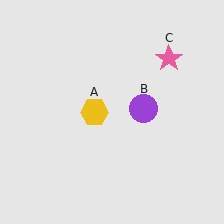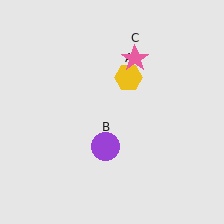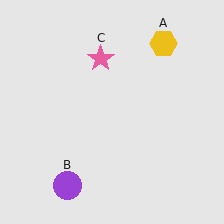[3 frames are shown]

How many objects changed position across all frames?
3 objects changed position: yellow hexagon (object A), purple circle (object B), pink star (object C).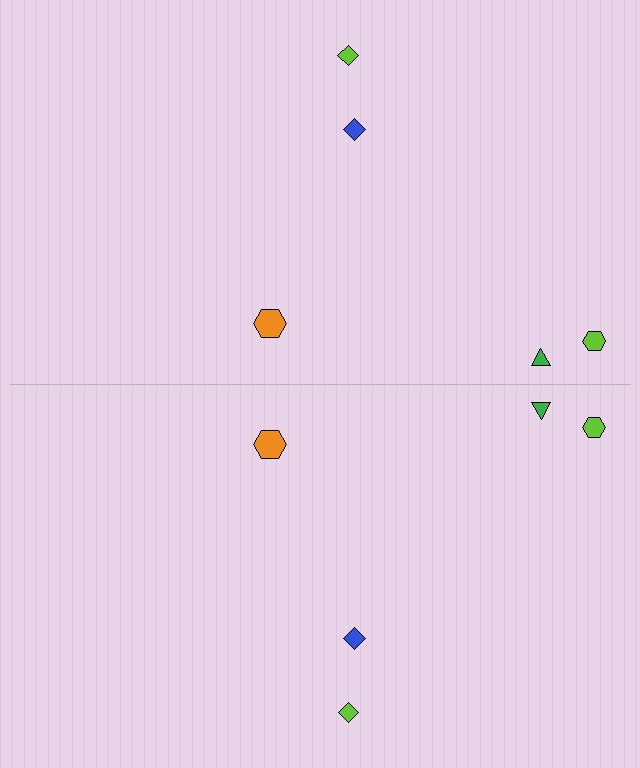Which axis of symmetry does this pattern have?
The pattern has a horizontal axis of symmetry running through the center of the image.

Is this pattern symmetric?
Yes, this pattern has bilateral (reflection) symmetry.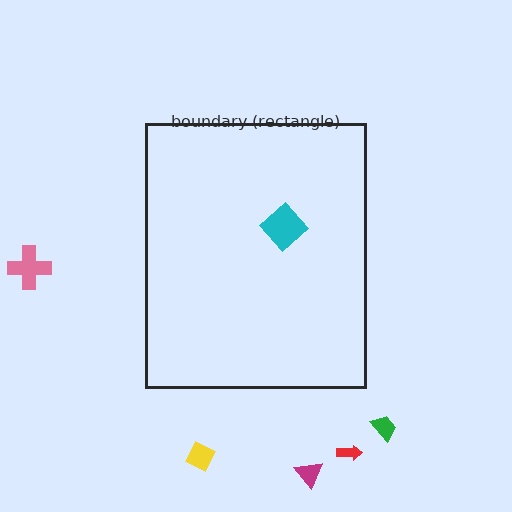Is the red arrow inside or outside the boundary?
Outside.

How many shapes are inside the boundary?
1 inside, 5 outside.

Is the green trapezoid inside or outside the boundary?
Outside.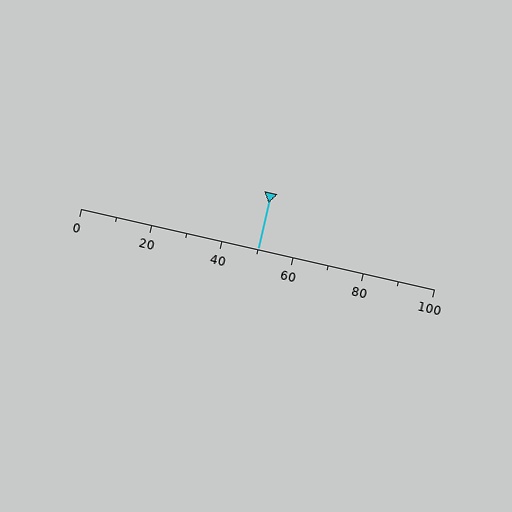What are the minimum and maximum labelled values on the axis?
The axis runs from 0 to 100.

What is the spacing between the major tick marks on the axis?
The major ticks are spaced 20 apart.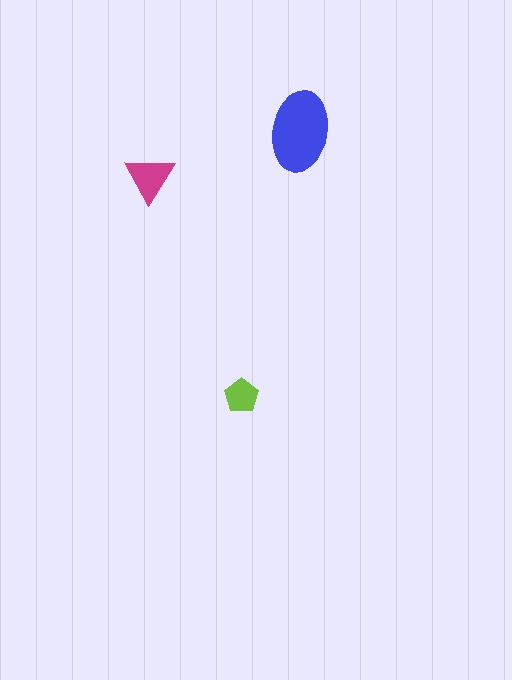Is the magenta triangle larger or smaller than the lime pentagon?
Larger.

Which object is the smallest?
The lime pentagon.